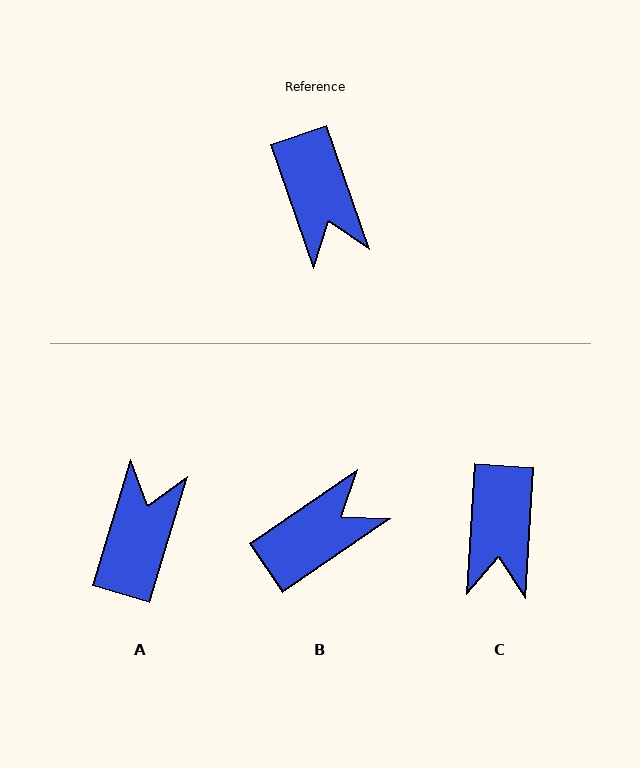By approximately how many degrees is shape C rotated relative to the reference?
Approximately 22 degrees clockwise.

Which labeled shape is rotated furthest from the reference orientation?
A, about 144 degrees away.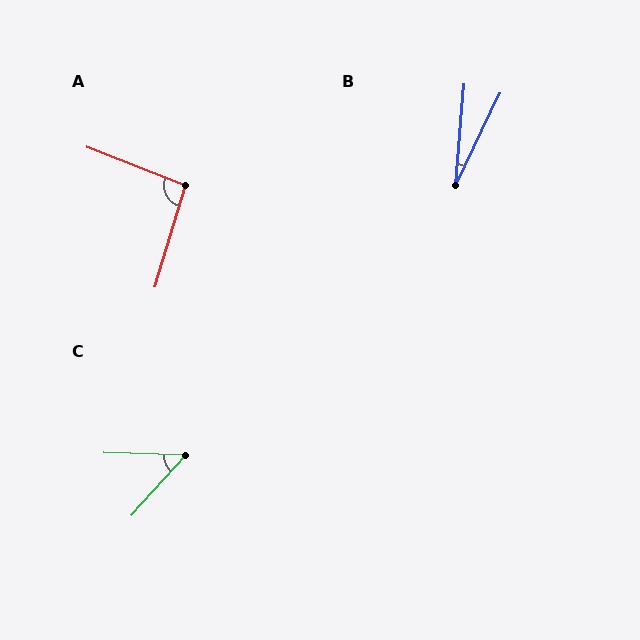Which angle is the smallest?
B, at approximately 21 degrees.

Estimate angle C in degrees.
Approximately 50 degrees.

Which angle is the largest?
A, at approximately 95 degrees.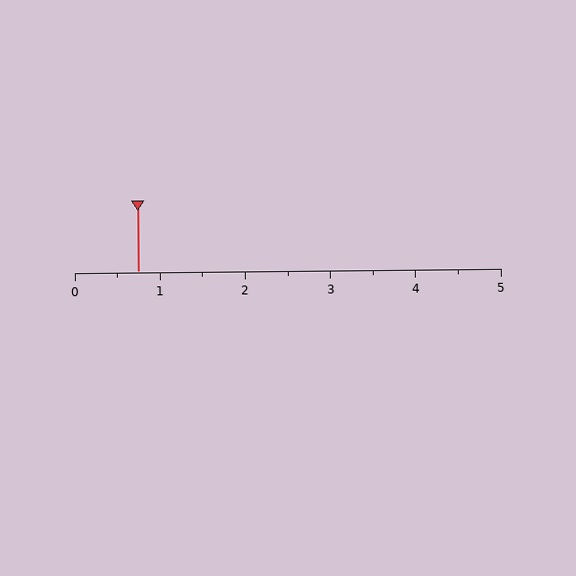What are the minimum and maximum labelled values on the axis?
The axis runs from 0 to 5.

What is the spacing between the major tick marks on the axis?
The major ticks are spaced 1 apart.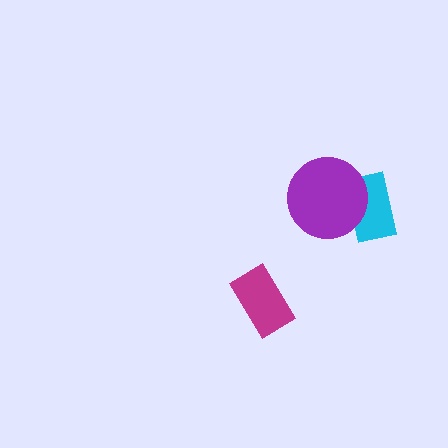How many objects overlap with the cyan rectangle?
1 object overlaps with the cyan rectangle.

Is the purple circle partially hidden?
No, no other shape covers it.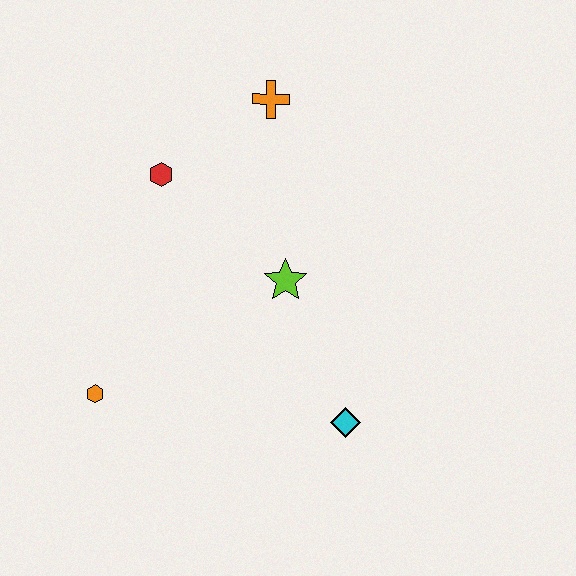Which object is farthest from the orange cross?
The orange hexagon is farthest from the orange cross.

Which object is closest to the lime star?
The cyan diamond is closest to the lime star.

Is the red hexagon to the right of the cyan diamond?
No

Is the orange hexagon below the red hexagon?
Yes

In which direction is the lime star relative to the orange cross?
The lime star is below the orange cross.